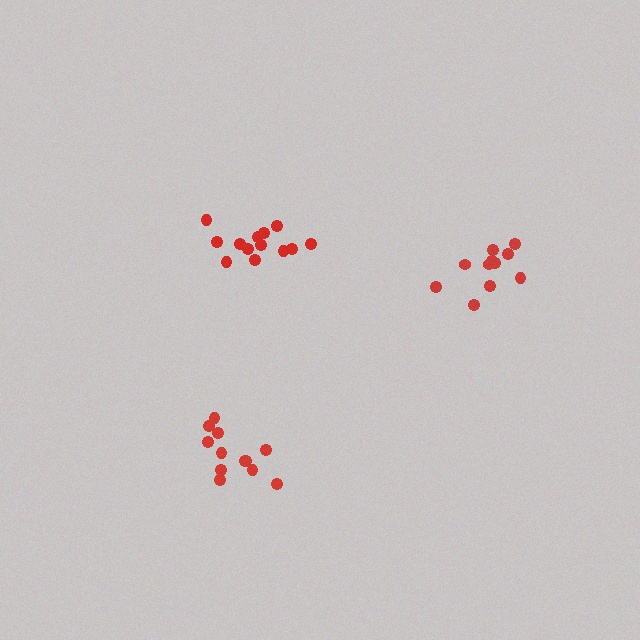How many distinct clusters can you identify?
There are 3 distinct clusters.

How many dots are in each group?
Group 1: 13 dots, Group 2: 12 dots, Group 3: 11 dots (36 total).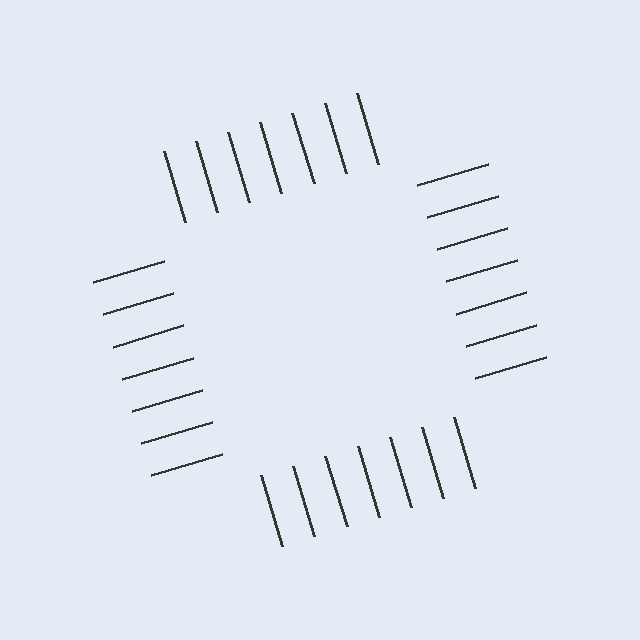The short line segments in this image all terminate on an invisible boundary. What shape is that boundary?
An illusory square — the line segments terminate on its edges but no continuous stroke is drawn.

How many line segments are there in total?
28 — 7 along each of the 4 edges.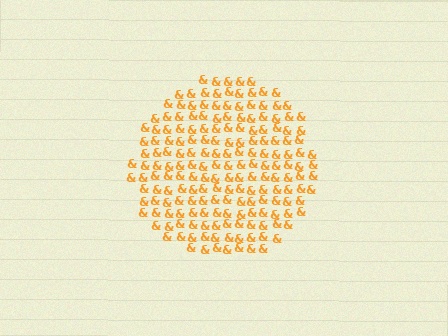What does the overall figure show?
The overall figure shows a circle.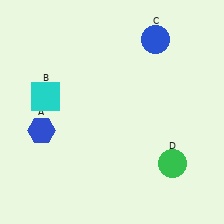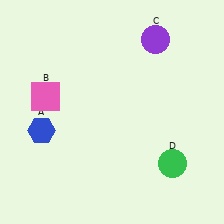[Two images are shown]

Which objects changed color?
B changed from cyan to pink. C changed from blue to purple.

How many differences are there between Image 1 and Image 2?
There are 2 differences between the two images.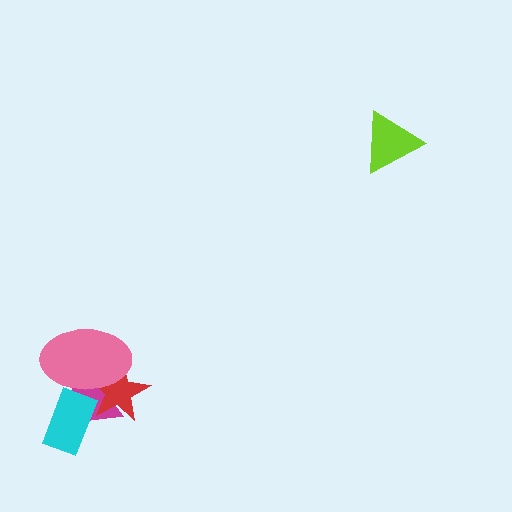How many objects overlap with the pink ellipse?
3 objects overlap with the pink ellipse.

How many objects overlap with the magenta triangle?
3 objects overlap with the magenta triangle.